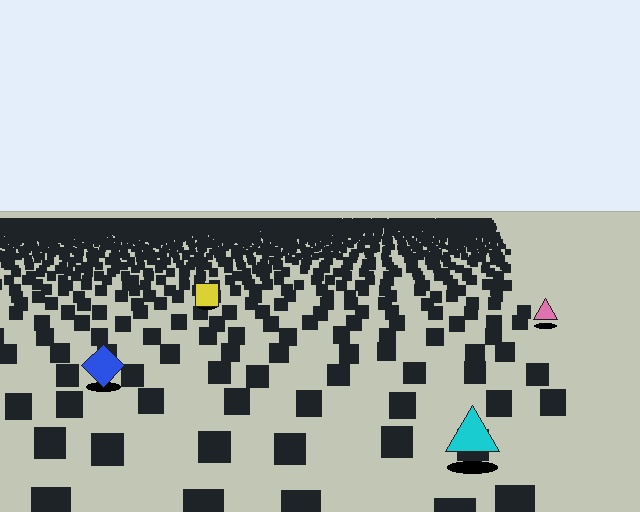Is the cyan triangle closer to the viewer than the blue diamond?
Yes. The cyan triangle is closer — you can tell from the texture gradient: the ground texture is coarser near it.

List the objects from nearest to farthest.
From nearest to farthest: the cyan triangle, the blue diamond, the pink triangle, the yellow square.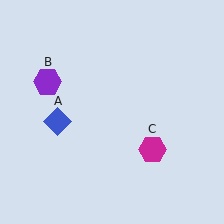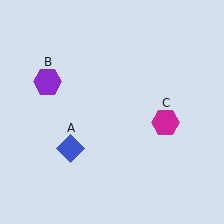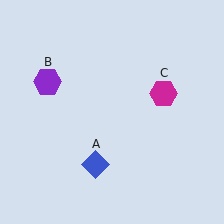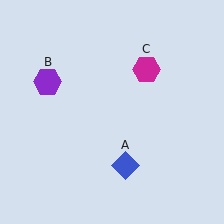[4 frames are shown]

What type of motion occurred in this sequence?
The blue diamond (object A), magenta hexagon (object C) rotated counterclockwise around the center of the scene.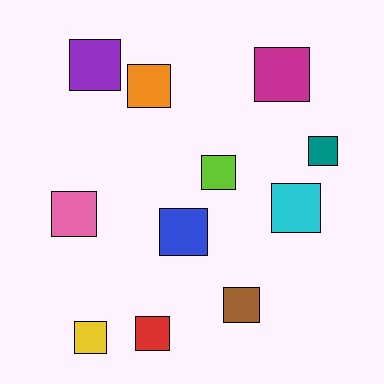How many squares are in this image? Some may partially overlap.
There are 11 squares.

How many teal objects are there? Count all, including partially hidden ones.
There is 1 teal object.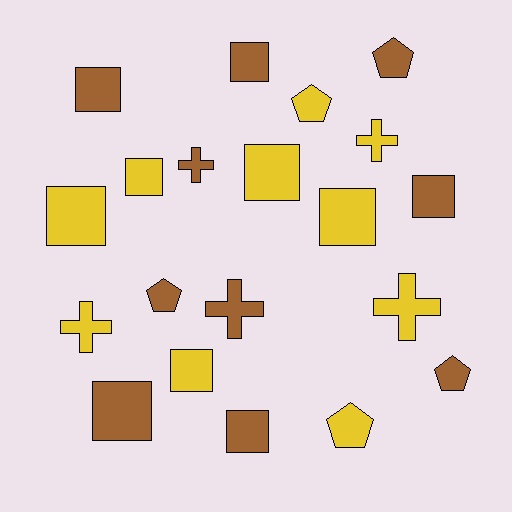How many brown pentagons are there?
There are 3 brown pentagons.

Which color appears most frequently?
Yellow, with 10 objects.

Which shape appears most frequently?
Square, with 10 objects.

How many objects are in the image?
There are 20 objects.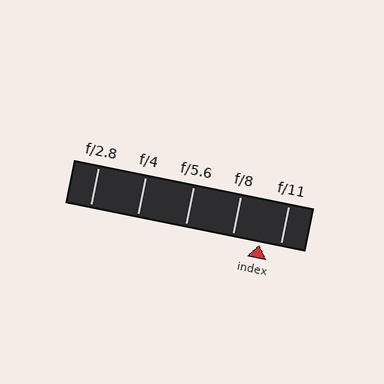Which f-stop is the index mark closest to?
The index mark is closest to f/11.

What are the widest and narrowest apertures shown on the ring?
The widest aperture shown is f/2.8 and the narrowest is f/11.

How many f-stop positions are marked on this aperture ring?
There are 5 f-stop positions marked.